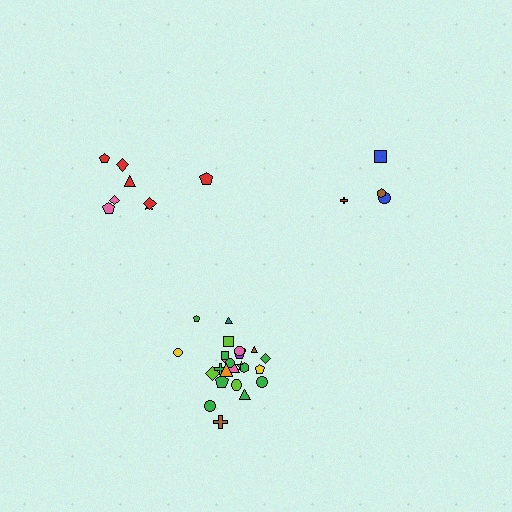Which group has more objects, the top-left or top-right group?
The top-left group.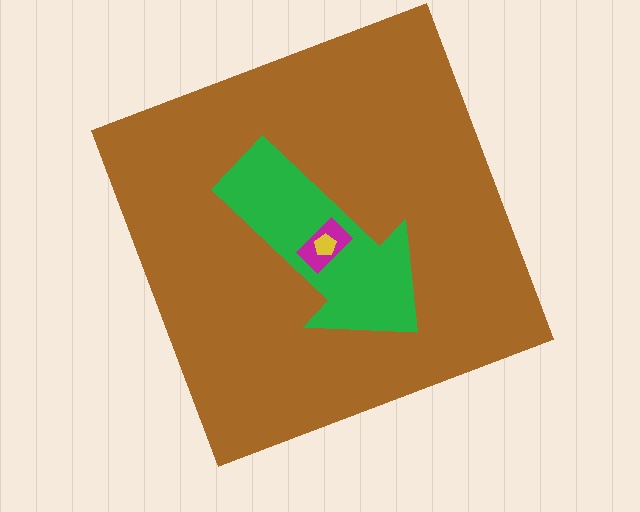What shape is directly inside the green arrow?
The magenta rectangle.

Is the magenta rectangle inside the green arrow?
Yes.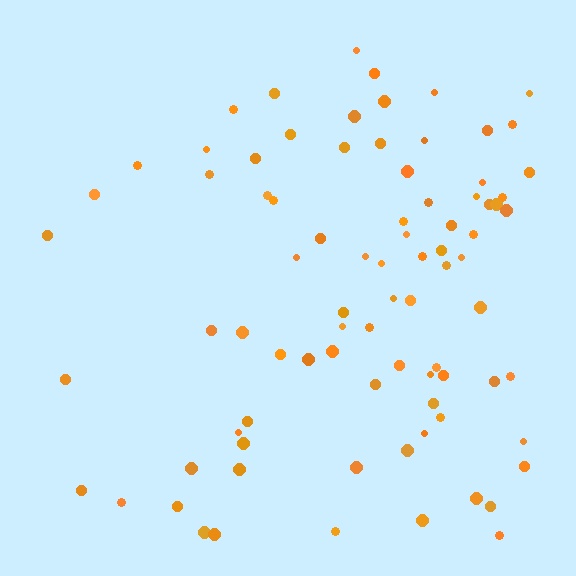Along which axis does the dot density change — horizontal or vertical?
Horizontal.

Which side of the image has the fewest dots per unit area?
The left.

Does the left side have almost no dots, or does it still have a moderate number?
Still a moderate number, just noticeably fewer than the right.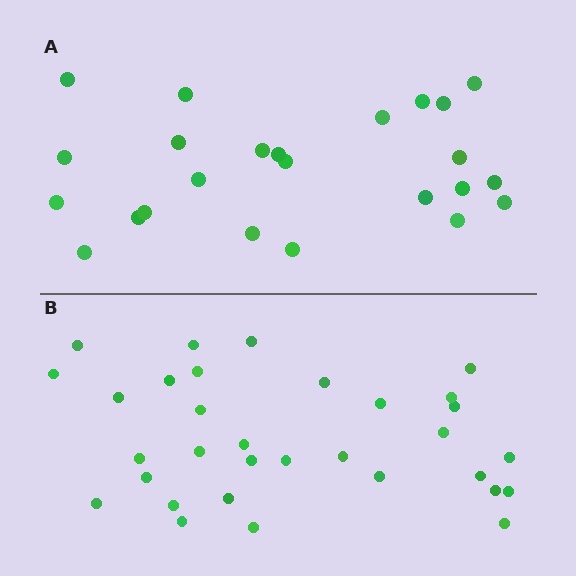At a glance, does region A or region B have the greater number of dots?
Region B (the bottom region) has more dots.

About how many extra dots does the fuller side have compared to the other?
Region B has roughly 8 or so more dots than region A.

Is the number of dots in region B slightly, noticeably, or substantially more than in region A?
Region B has noticeably more, but not dramatically so. The ratio is roughly 1.3 to 1.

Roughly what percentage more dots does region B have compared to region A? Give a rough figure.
About 35% more.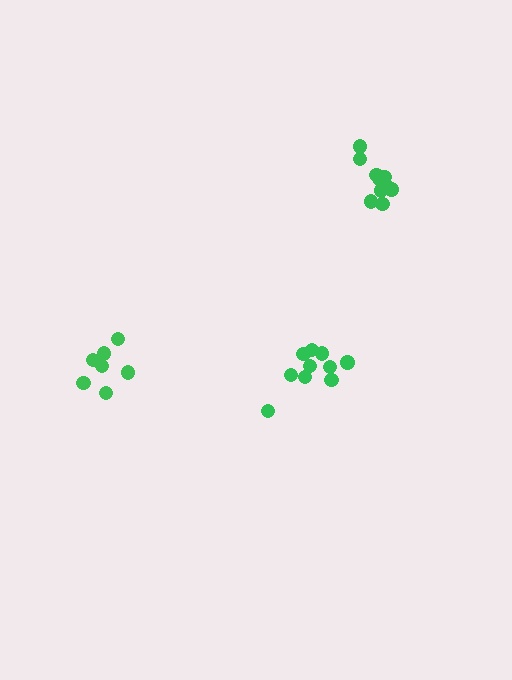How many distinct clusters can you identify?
There are 3 distinct clusters.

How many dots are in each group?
Group 1: 7 dots, Group 2: 11 dots, Group 3: 10 dots (28 total).